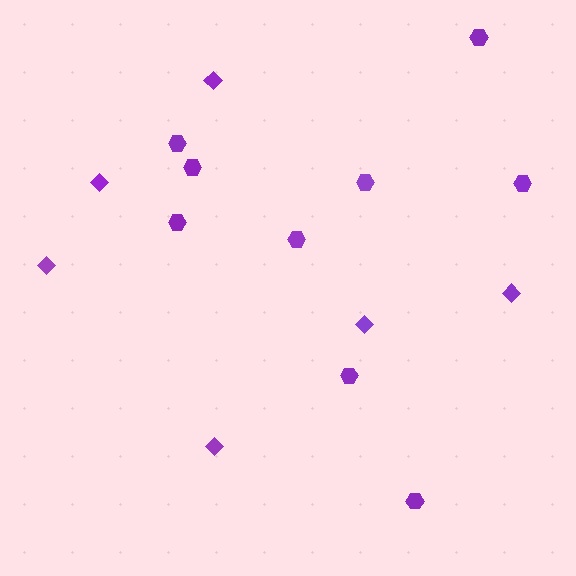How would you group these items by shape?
There are 2 groups: one group of hexagons (9) and one group of diamonds (6).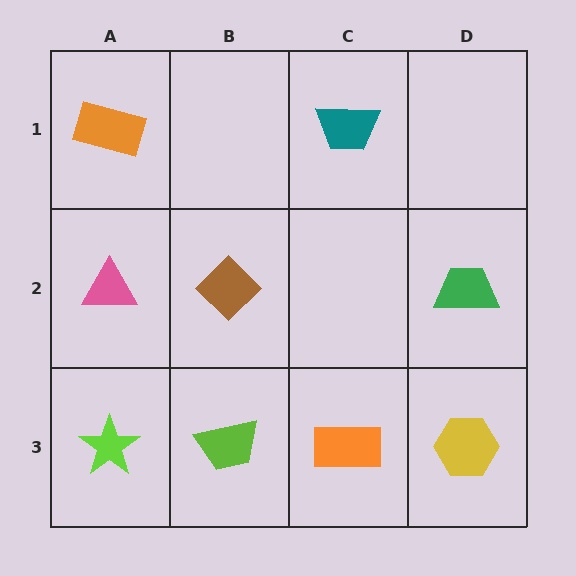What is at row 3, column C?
An orange rectangle.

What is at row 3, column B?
A lime trapezoid.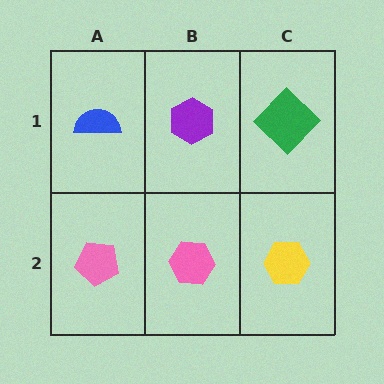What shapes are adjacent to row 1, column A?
A pink pentagon (row 2, column A), a purple hexagon (row 1, column B).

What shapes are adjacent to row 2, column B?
A purple hexagon (row 1, column B), a pink pentagon (row 2, column A), a yellow hexagon (row 2, column C).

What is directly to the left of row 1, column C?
A purple hexagon.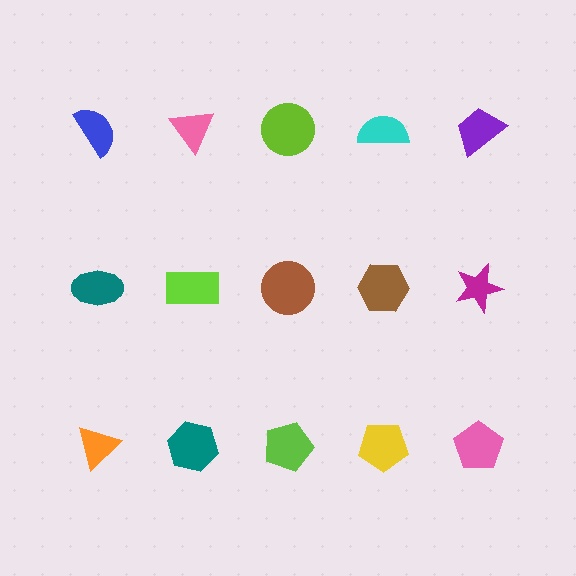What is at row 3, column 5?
A pink pentagon.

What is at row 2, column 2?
A lime rectangle.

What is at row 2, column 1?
A teal ellipse.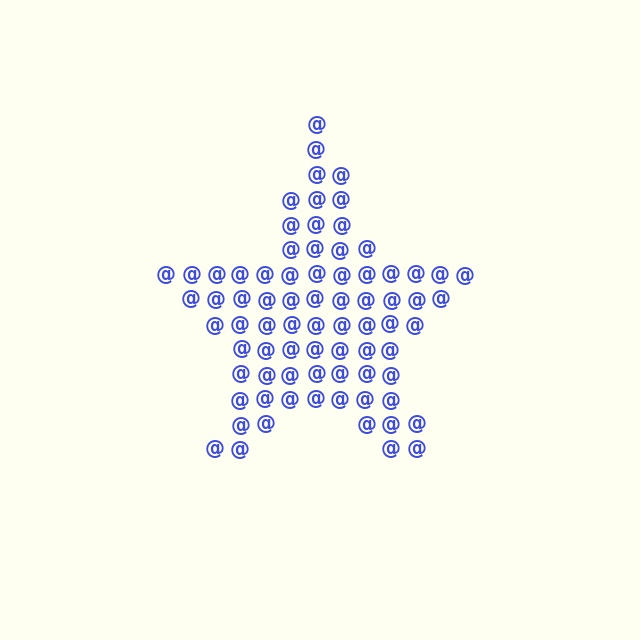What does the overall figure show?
The overall figure shows a star.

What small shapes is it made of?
It is made of small at signs.